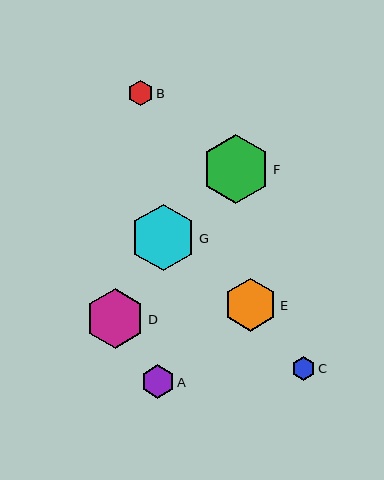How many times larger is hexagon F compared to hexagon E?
Hexagon F is approximately 1.3 times the size of hexagon E.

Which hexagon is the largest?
Hexagon F is the largest with a size of approximately 68 pixels.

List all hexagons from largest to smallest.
From largest to smallest: F, G, D, E, A, B, C.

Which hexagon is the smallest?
Hexagon C is the smallest with a size of approximately 23 pixels.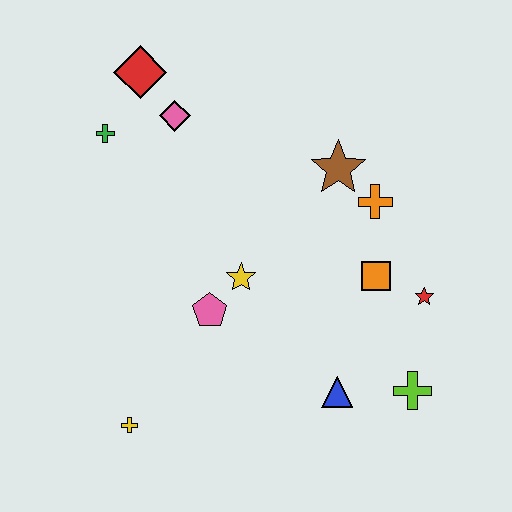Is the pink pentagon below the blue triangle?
No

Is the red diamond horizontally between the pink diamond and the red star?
No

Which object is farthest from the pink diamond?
The lime cross is farthest from the pink diamond.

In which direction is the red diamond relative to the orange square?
The red diamond is to the left of the orange square.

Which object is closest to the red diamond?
The pink diamond is closest to the red diamond.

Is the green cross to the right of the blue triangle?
No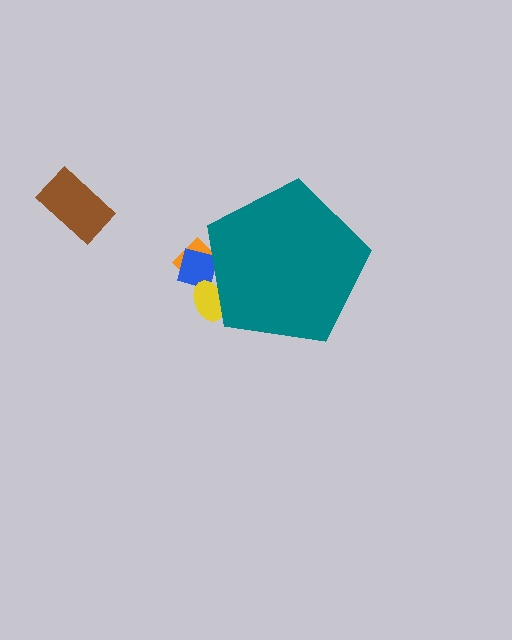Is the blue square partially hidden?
Yes, the blue square is partially hidden behind the teal pentagon.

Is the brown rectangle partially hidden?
No, the brown rectangle is fully visible.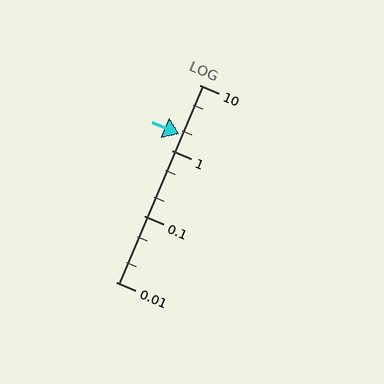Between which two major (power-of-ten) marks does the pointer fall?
The pointer is between 1 and 10.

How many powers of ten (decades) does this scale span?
The scale spans 3 decades, from 0.01 to 10.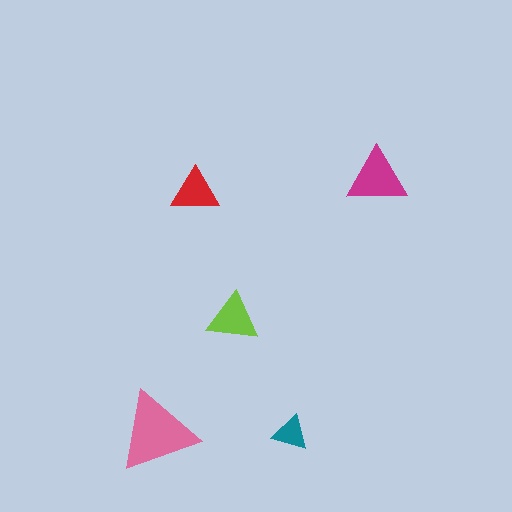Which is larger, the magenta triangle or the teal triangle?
The magenta one.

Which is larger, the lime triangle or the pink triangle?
The pink one.